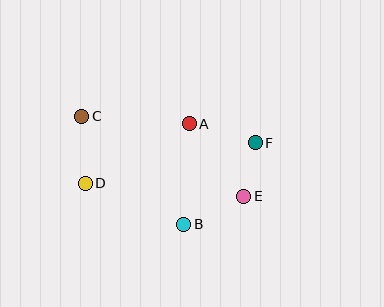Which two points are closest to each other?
Points E and F are closest to each other.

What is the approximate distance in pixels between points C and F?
The distance between C and F is approximately 176 pixels.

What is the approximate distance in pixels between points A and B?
The distance between A and B is approximately 100 pixels.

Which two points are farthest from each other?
Points C and E are farthest from each other.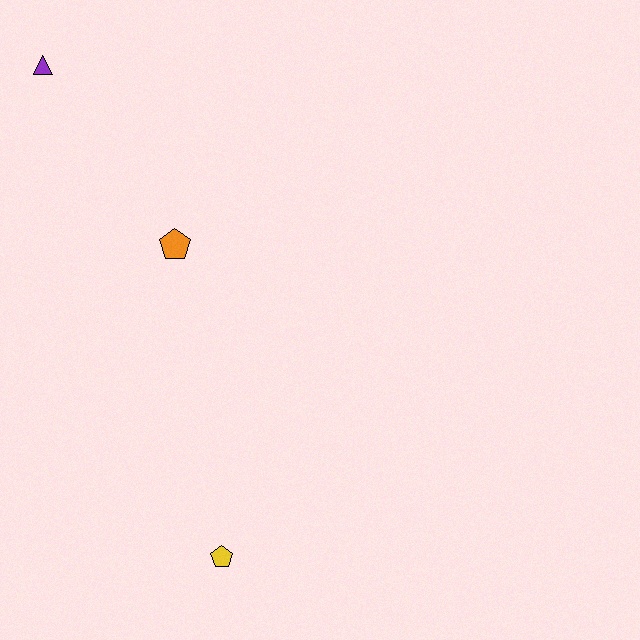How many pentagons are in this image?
There are 2 pentagons.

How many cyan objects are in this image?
There are no cyan objects.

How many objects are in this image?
There are 3 objects.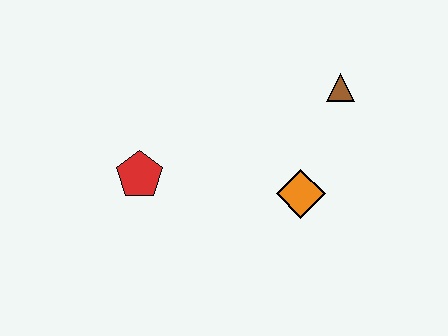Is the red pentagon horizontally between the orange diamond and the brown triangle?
No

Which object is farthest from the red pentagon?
The brown triangle is farthest from the red pentagon.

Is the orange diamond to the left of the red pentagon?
No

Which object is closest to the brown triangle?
The orange diamond is closest to the brown triangle.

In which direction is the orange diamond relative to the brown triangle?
The orange diamond is below the brown triangle.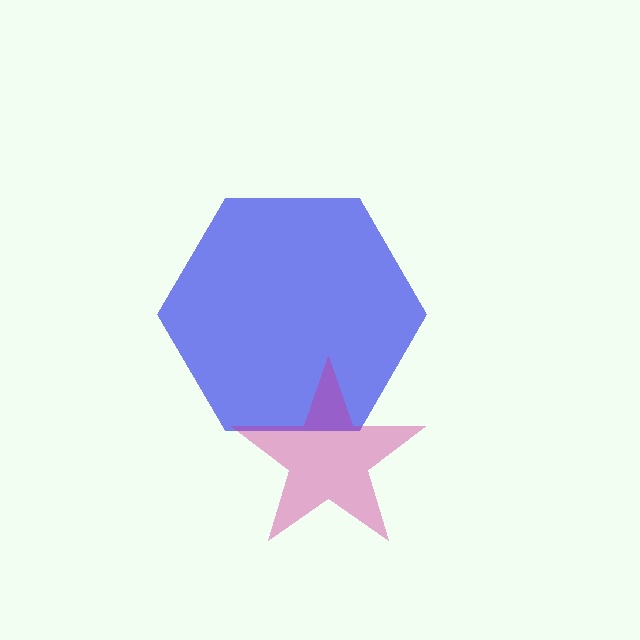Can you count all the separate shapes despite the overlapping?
Yes, there are 2 separate shapes.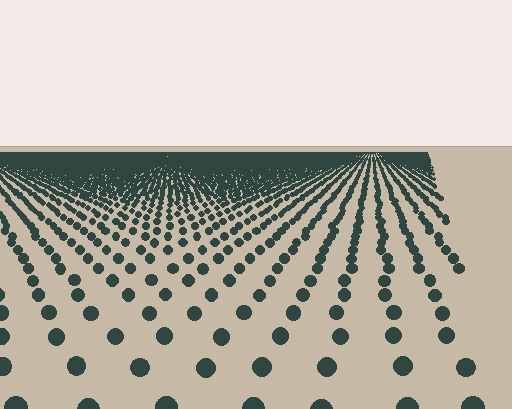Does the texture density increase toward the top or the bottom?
Density increases toward the top.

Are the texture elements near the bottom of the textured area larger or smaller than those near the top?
Larger. Near the bottom, elements are closer to the viewer and appear at a bigger on-screen size.